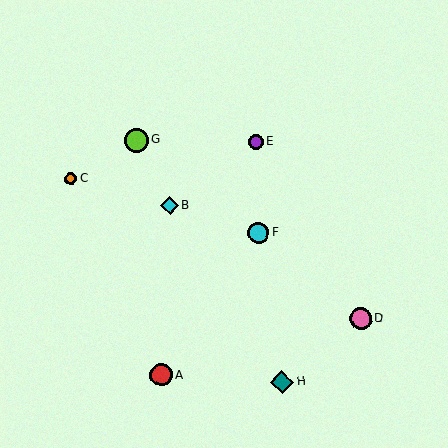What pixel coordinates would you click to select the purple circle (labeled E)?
Click at (256, 142) to select the purple circle E.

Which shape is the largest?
The lime circle (labeled G) is the largest.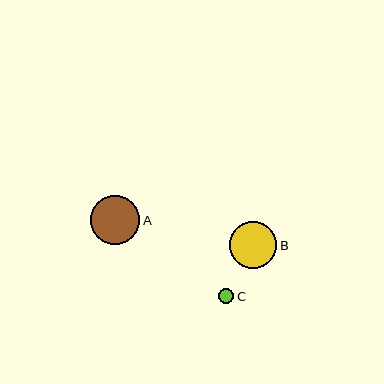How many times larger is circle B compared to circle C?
Circle B is approximately 3.1 times the size of circle C.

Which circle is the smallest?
Circle C is the smallest with a size of approximately 15 pixels.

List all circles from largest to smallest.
From largest to smallest: A, B, C.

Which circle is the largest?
Circle A is the largest with a size of approximately 49 pixels.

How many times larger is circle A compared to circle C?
Circle A is approximately 3.3 times the size of circle C.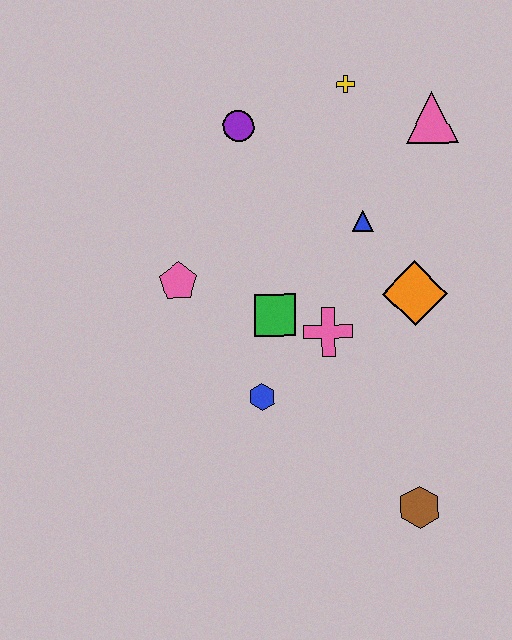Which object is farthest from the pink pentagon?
The brown hexagon is farthest from the pink pentagon.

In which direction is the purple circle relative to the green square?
The purple circle is above the green square.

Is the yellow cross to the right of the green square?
Yes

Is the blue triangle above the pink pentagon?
Yes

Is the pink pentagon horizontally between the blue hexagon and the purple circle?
No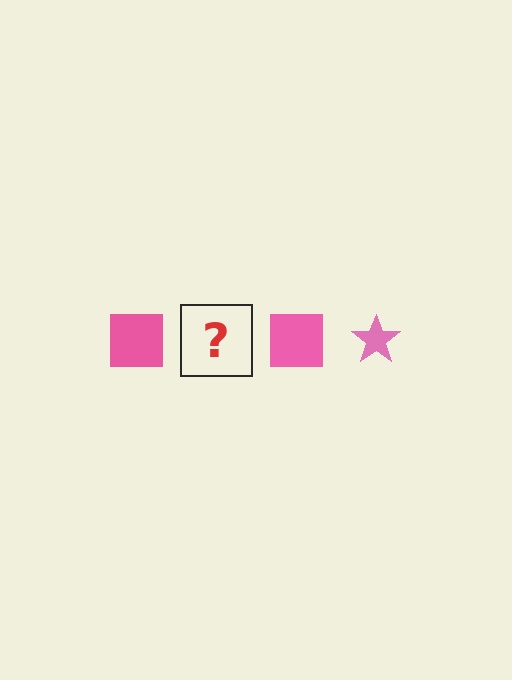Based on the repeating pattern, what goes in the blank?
The blank should be a pink star.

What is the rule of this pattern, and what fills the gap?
The rule is that the pattern cycles through square, star shapes in pink. The gap should be filled with a pink star.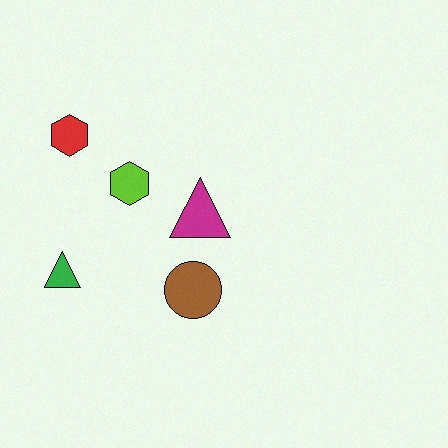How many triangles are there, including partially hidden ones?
There are 2 triangles.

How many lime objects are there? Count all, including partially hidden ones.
There is 1 lime object.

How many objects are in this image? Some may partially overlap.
There are 5 objects.